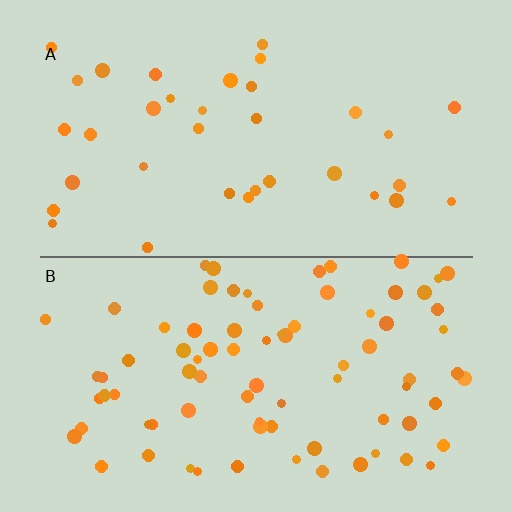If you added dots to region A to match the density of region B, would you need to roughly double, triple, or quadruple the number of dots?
Approximately double.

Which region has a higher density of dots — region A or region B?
B (the bottom).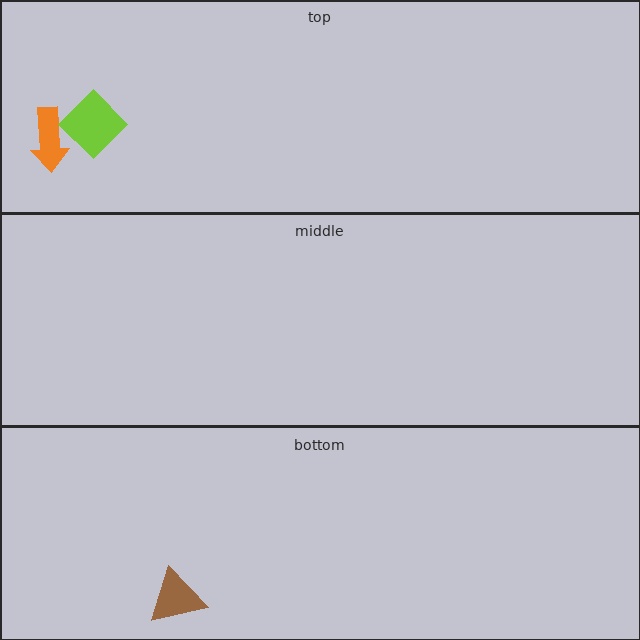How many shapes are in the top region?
2.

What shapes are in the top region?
The orange arrow, the lime diamond.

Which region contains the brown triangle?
The bottom region.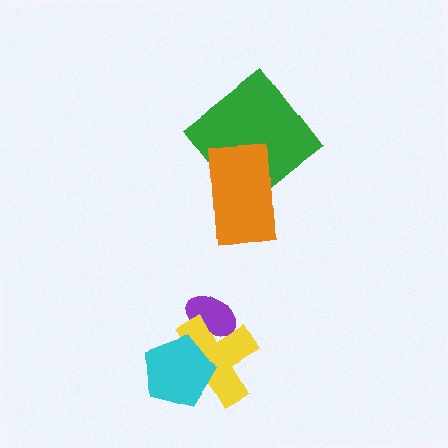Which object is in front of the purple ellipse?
The yellow cross is in front of the purple ellipse.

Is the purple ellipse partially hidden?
Yes, it is partially covered by another shape.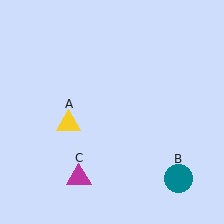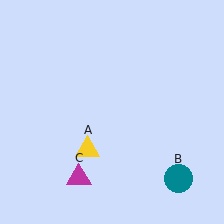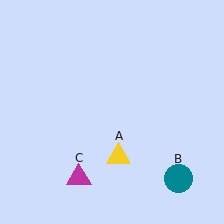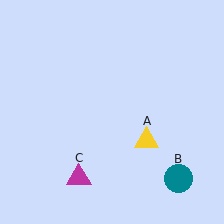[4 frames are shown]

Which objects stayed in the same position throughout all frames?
Teal circle (object B) and magenta triangle (object C) remained stationary.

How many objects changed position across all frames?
1 object changed position: yellow triangle (object A).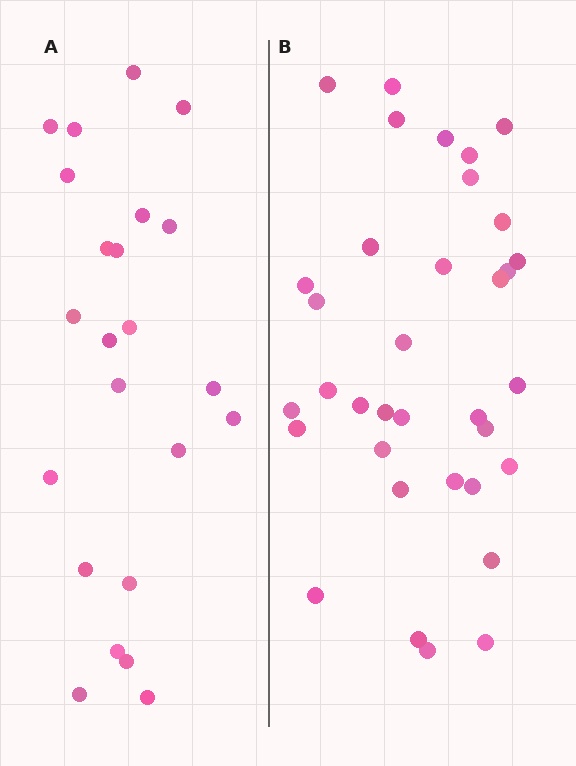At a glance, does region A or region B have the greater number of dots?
Region B (the right region) has more dots.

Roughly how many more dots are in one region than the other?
Region B has roughly 12 or so more dots than region A.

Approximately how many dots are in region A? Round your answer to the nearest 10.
About 20 dots. (The exact count is 23, which rounds to 20.)